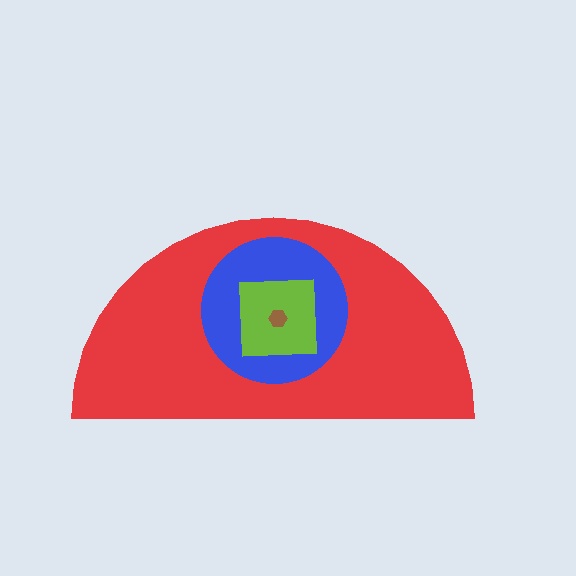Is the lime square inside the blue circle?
Yes.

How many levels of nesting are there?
4.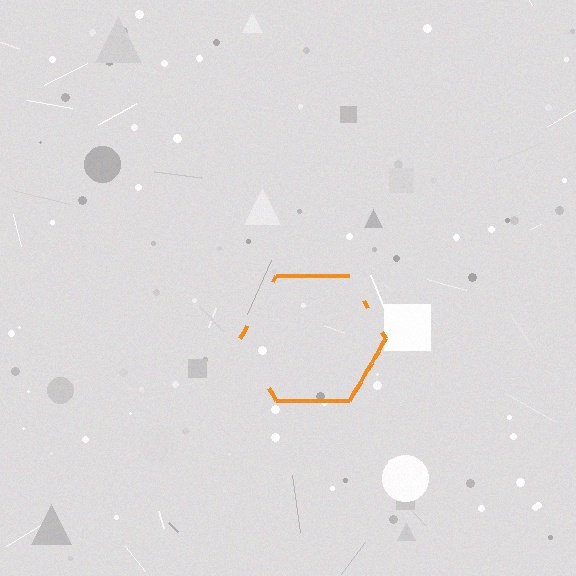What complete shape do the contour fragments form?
The contour fragments form a hexagon.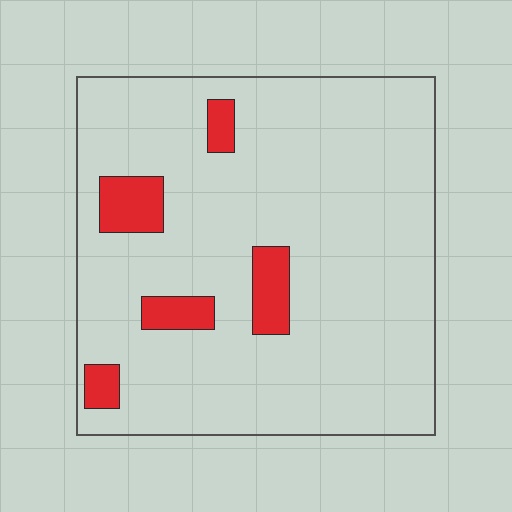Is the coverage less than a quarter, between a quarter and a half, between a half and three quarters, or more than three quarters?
Less than a quarter.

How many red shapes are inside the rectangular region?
5.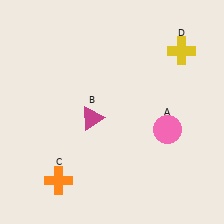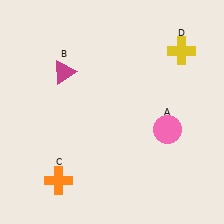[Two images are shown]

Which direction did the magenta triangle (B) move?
The magenta triangle (B) moved up.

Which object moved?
The magenta triangle (B) moved up.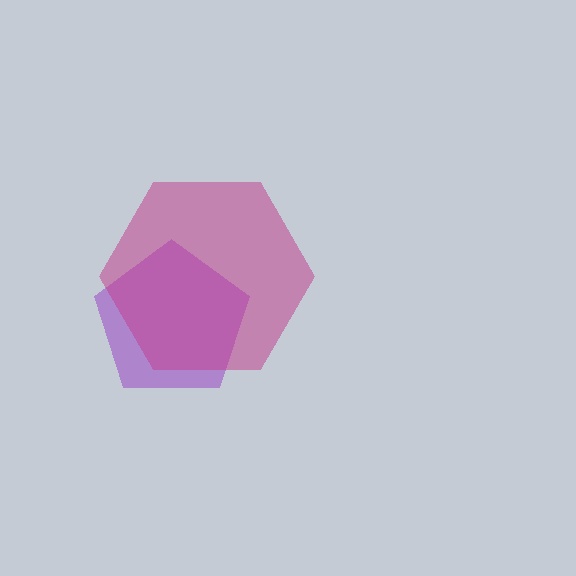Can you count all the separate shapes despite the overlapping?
Yes, there are 2 separate shapes.